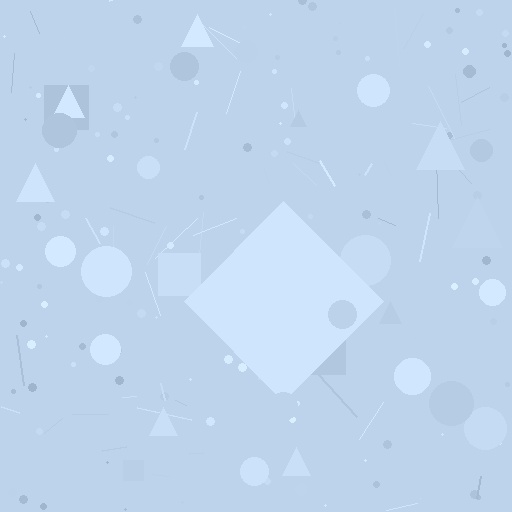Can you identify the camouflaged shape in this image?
The camouflaged shape is a diamond.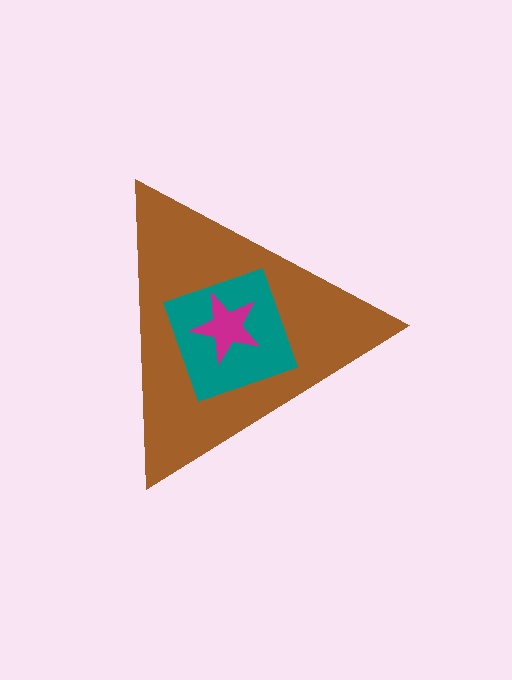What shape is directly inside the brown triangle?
The teal square.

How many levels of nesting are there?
3.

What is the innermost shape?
The magenta star.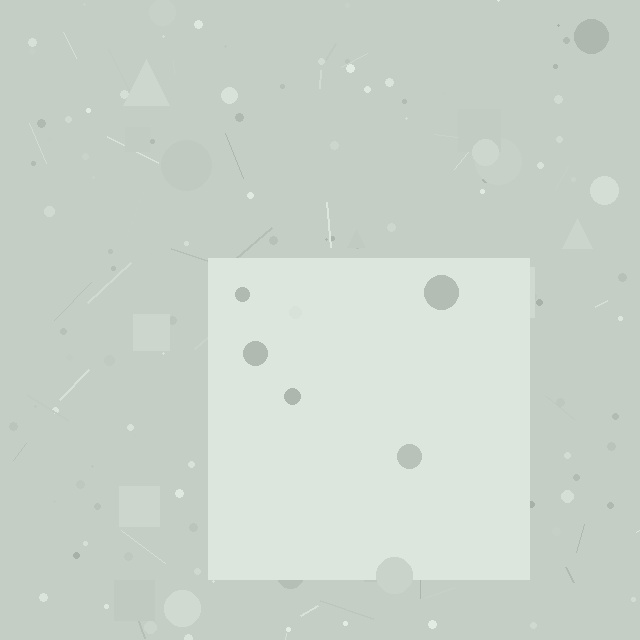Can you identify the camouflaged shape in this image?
The camouflaged shape is a square.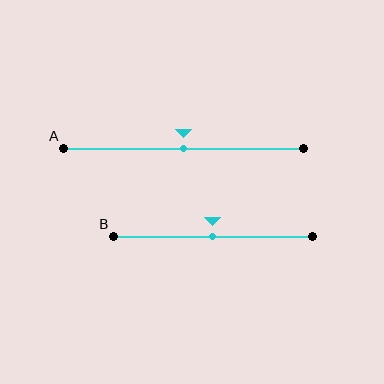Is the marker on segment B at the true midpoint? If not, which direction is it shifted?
Yes, the marker on segment B is at the true midpoint.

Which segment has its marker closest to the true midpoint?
Segment A has its marker closest to the true midpoint.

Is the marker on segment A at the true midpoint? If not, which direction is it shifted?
Yes, the marker on segment A is at the true midpoint.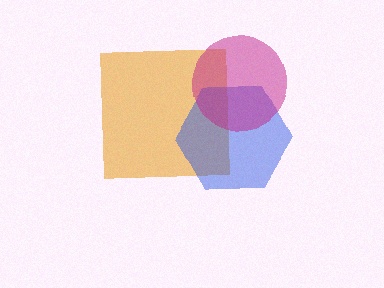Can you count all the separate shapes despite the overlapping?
Yes, there are 3 separate shapes.